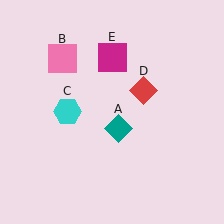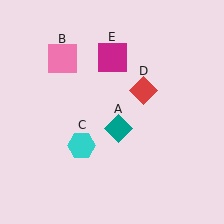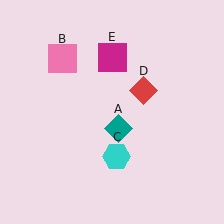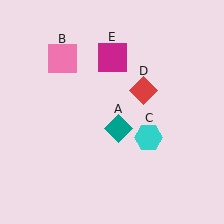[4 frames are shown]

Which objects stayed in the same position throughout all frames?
Teal diamond (object A) and pink square (object B) and red diamond (object D) and magenta square (object E) remained stationary.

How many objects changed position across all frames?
1 object changed position: cyan hexagon (object C).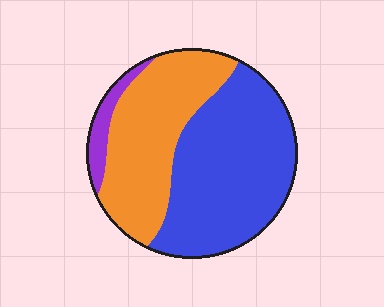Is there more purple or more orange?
Orange.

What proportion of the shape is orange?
Orange covers 39% of the shape.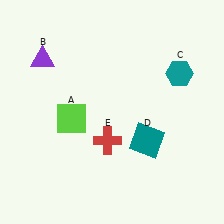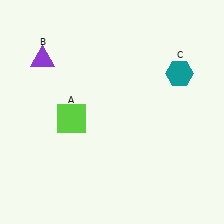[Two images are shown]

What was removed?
The teal square (D), the red cross (E) were removed in Image 2.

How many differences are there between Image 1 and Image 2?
There are 2 differences between the two images.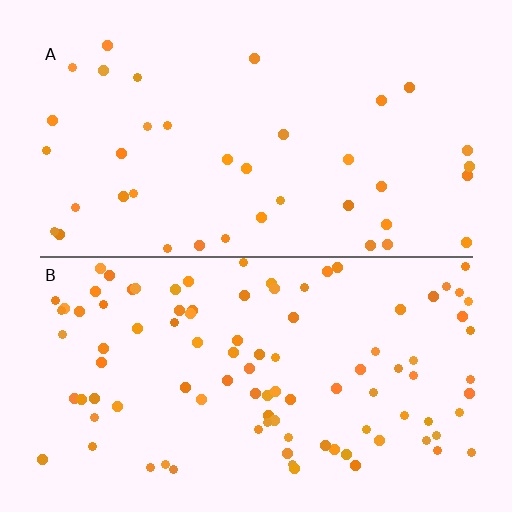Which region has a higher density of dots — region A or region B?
B (the bottom).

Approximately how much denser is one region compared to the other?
Approximately 2.6× — region B over region A.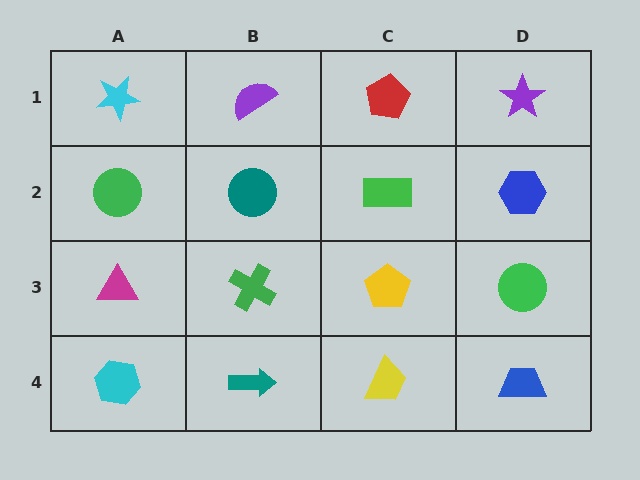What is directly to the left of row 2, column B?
A green circle.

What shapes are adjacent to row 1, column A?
A green circle (row 2, column A), a purple semicircle (row 1, column B).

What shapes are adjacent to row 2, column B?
A purple semicircle (row 1, column B), a green cross (row 3, column B), a green circle (row 2, column A), a green rectangle (row 2, column C).